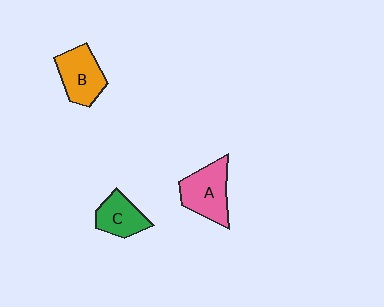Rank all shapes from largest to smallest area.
From largest to smallest: A (pink), B (orange), C (green).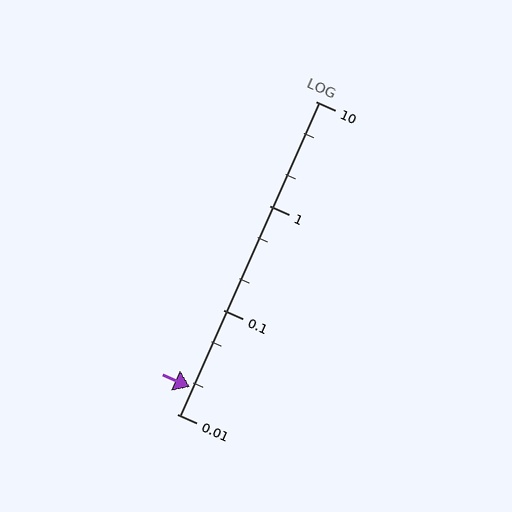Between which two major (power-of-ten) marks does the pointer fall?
The pointer is between 0.01 and 0.1.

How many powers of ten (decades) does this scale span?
The scale spans 3 decades, from 0.01 to 10.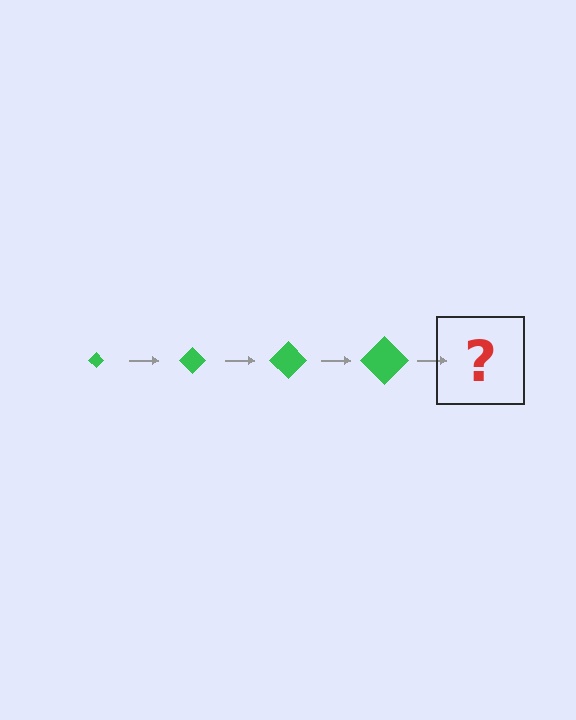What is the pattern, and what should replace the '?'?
The pattern is that the diamond gets progressively larger each step. The '?' should be a green diamond, larger than the previous one.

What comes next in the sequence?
The next element should be a green diamond, larger than the previous one.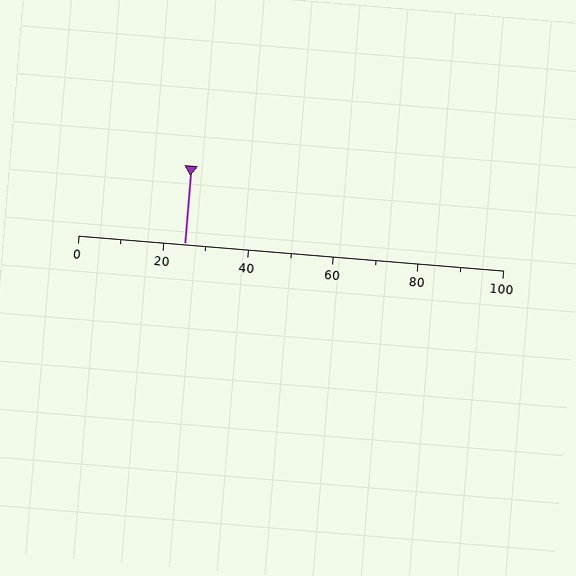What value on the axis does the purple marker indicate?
The marker indicates approximately 25.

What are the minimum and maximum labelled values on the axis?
The axis runs from 0 to 100.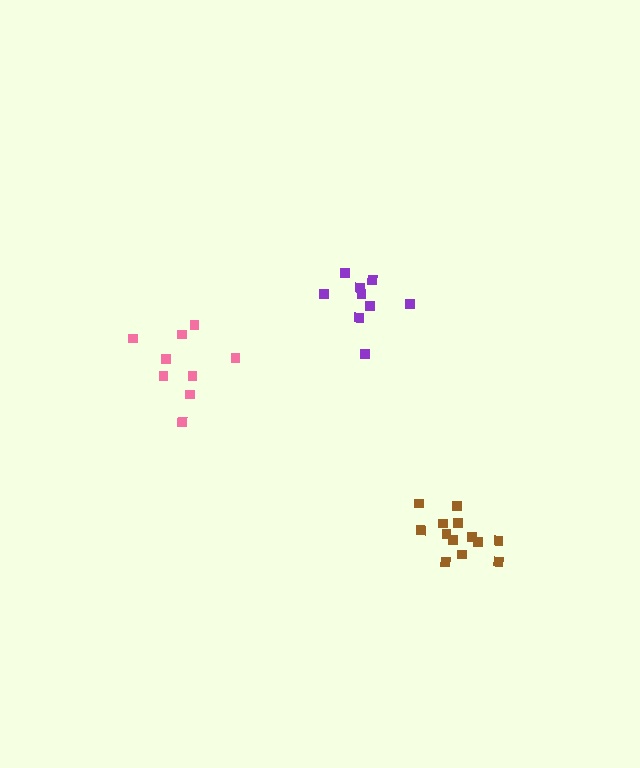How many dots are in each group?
Group 1: 9 dots, Group 2: 9 dots, Group 3: 13 dots (31 total).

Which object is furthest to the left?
The pink cluster is leftmost.